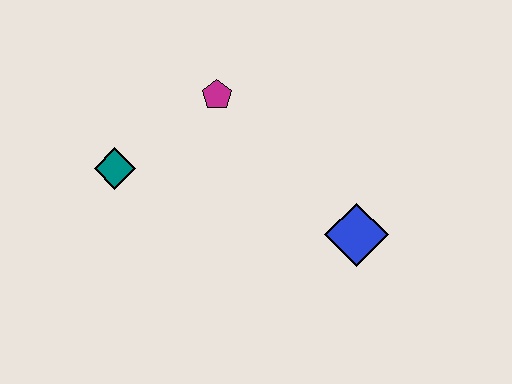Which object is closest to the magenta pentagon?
The teal diamond is closest to the magenta pentagon.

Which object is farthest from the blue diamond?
The teal diamond is farthest from the blue diamond.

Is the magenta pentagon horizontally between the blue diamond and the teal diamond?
Yes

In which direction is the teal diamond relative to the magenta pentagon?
The teal diamond is to the left of the magenta pentagon.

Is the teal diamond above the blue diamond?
Yes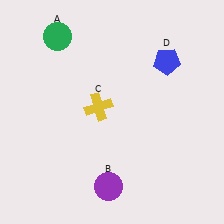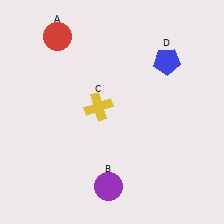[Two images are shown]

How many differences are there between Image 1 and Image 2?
There is 1 difference between the two images.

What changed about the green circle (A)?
In Image 1, A is green. In Image 2, it changed to red.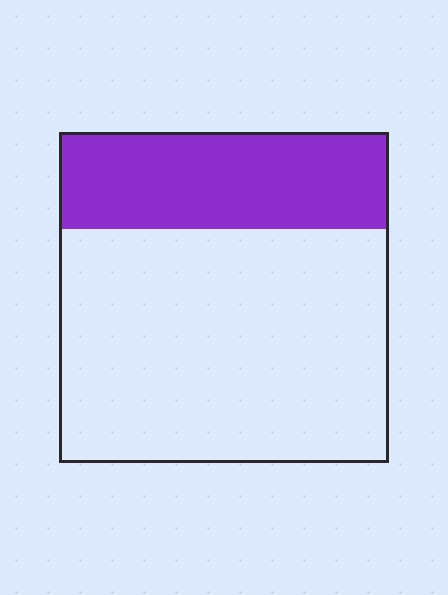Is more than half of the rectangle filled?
No.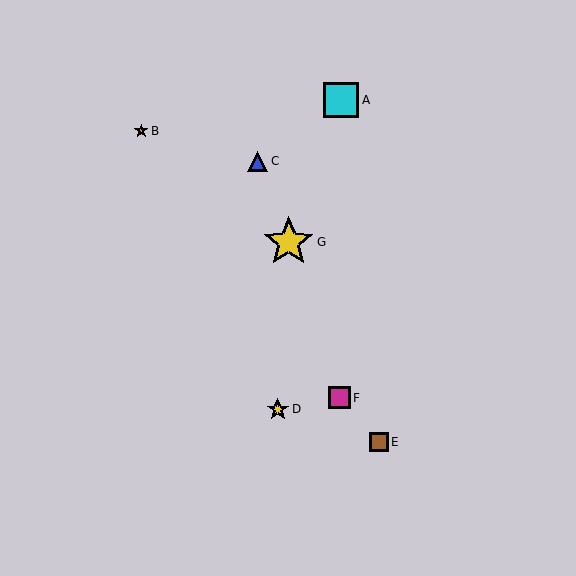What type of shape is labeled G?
Shape G is a yellow star.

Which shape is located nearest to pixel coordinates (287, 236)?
The yellow star (labeled G) at (289, 242) is nearest to that location.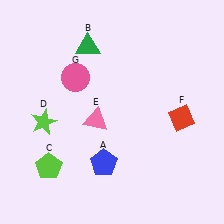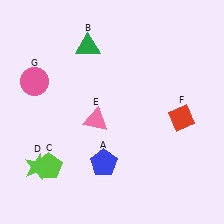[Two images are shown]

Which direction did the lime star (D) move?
The lime star (D) moved down.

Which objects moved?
The objects that moved are: the lime star (D), the pink circle (G).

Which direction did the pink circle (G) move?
The pink circle (G) moved left.